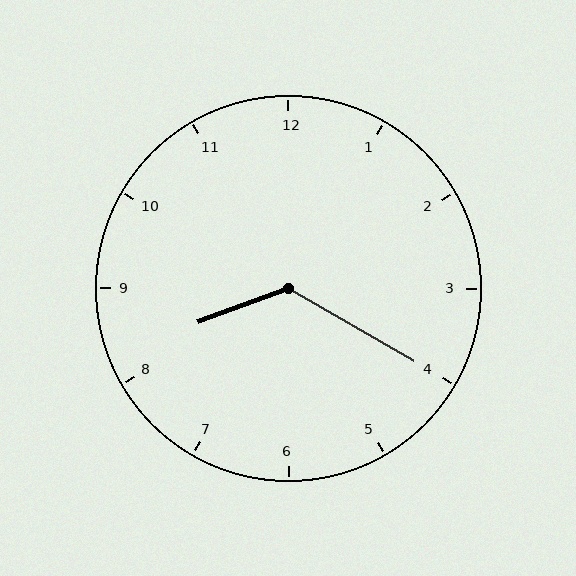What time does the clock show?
8:20.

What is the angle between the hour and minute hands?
Approximately 130 degrees.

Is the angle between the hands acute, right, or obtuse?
It is obtuse.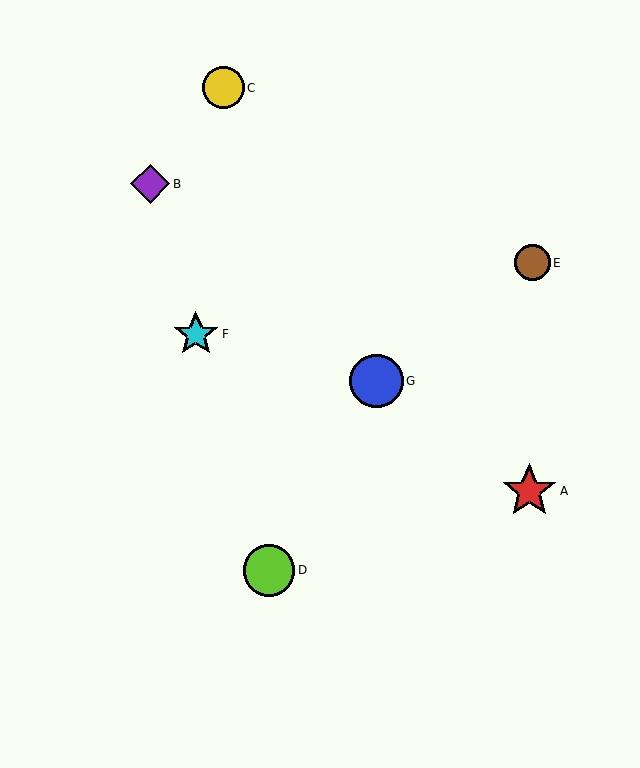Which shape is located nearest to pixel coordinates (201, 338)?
The cyan star (labeled F) at (196, 334) is nearest to that location.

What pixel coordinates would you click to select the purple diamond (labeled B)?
Click at (150, 184) to select the purple diamond B.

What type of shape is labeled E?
Shape E is a brown circle.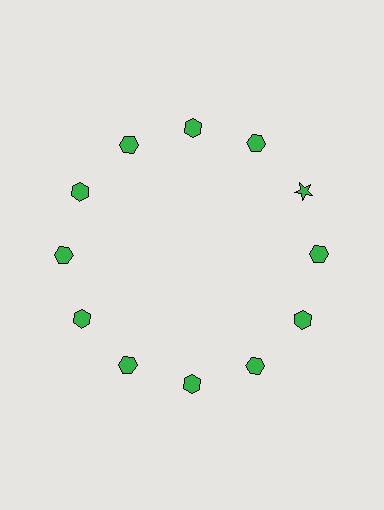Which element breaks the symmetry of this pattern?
The green star at roughly the 2 o'clock position breaks the symmetry. All other shapes are green hexagons.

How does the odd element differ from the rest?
It has a different shape: star instead of hexagon.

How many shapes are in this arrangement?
There are 12 shapes arranged in a ring pattern.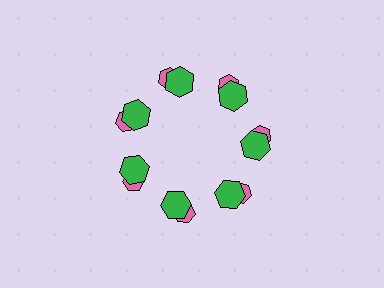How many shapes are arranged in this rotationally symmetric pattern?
There are 14 shapes, arranged in 7 groups of 2.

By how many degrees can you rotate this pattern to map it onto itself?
The pattern maps onto itself every 51 degrees of rotation.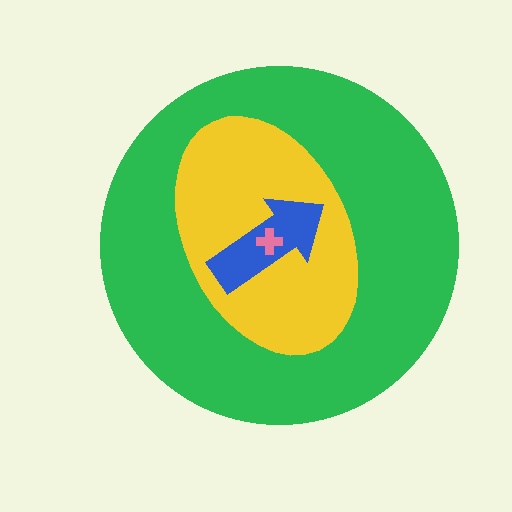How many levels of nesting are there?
4.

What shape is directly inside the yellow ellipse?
The blue arrow.